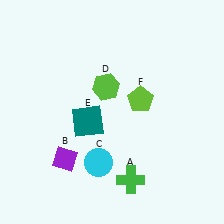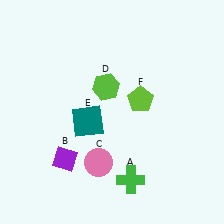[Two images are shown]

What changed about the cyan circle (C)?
In Image 1, C is cyan. In Image 2, it changed to pink.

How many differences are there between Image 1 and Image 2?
There is 1 difference between the two images.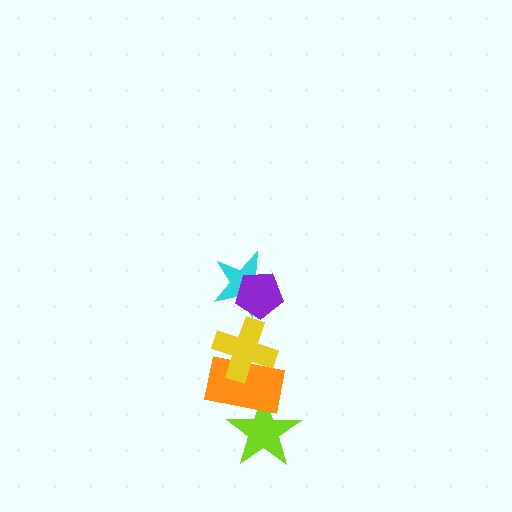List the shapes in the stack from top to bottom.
From top to bottom: the purple pentagon, the cyan star, the yellow cross, the orange rectangle, the lime star.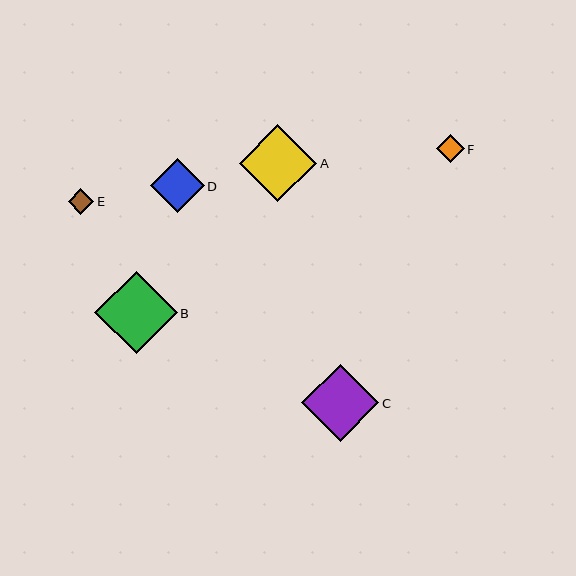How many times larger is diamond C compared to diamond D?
Diamond C is approximately 1.4 times the size of diamond D.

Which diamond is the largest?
Diamond B is the largest with a size of approximately 82 pixels.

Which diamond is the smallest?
Diamond E is the smallest with a size of approximately 26 pixels.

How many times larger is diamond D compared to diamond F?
Diamond D is approximately 1.9 times the size of diamond F.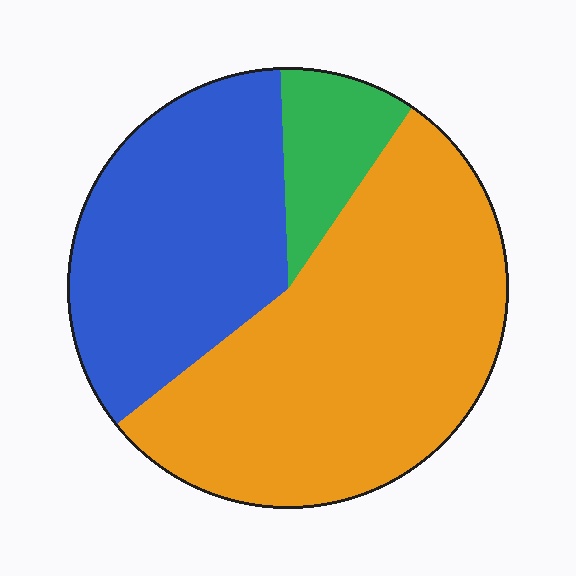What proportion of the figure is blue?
Blue covers roughly 35% of the figure.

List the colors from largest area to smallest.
From largest to smallest: orange, blue, green.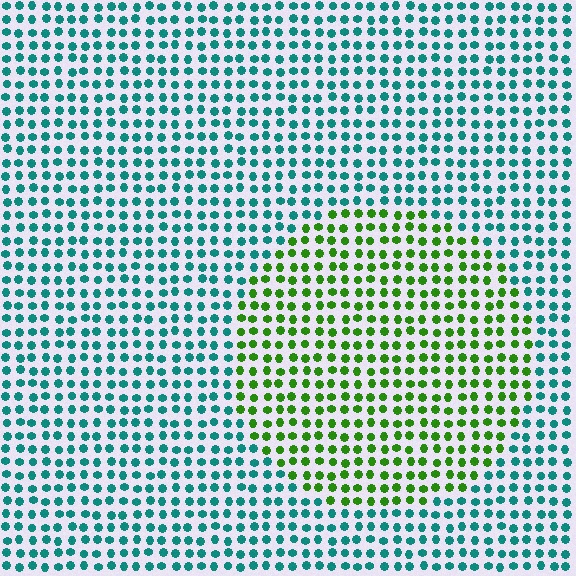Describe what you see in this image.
The image is filled with small teal elements in a uniform arrangement. A circle-shaped region is visible where the elements are tinted to a slightly different hue, forming a subtle color boundary.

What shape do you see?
I see a circle.